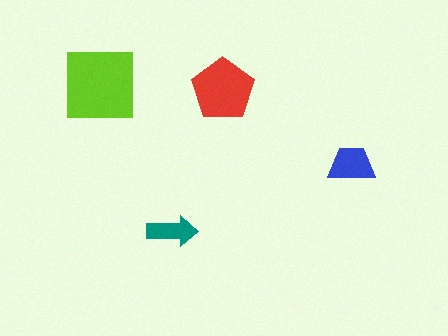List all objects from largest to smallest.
The lime square, the red pentagon, the blue trapezoid, the teal arrow.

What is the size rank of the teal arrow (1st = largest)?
4th.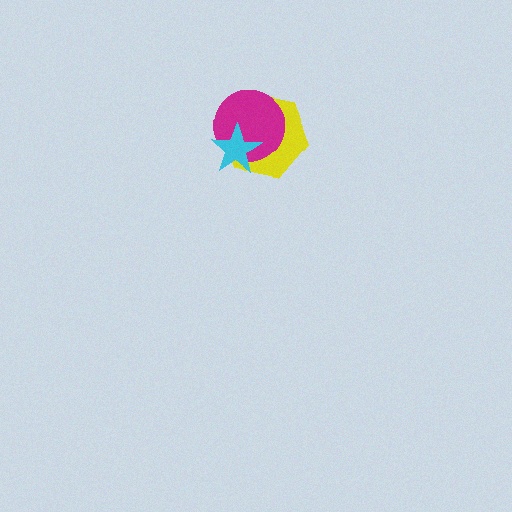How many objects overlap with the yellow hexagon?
2 objects overlap with the yellow hexagon.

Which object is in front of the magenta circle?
The cyan star is in front of the magenta circle.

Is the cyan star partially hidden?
No, no other shape covers it.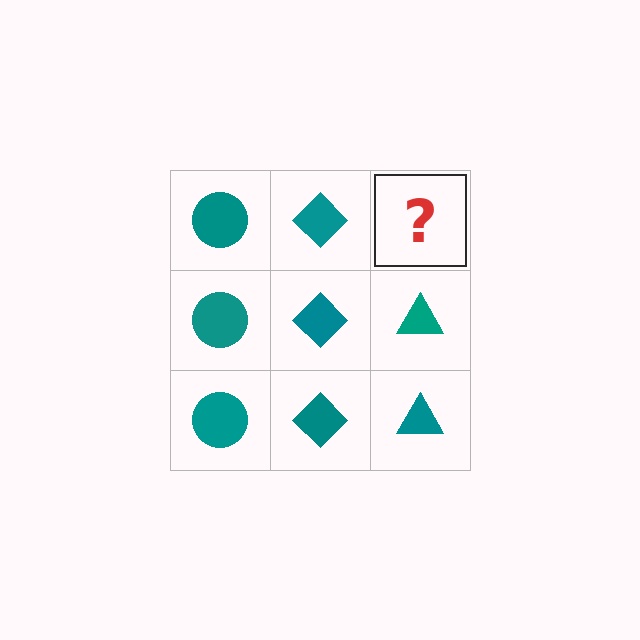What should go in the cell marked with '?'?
The missing cell should contain a teal triangle.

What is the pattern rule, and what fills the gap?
The rule is that each column has a consistent shape. The gap should be filled with a teal triangle.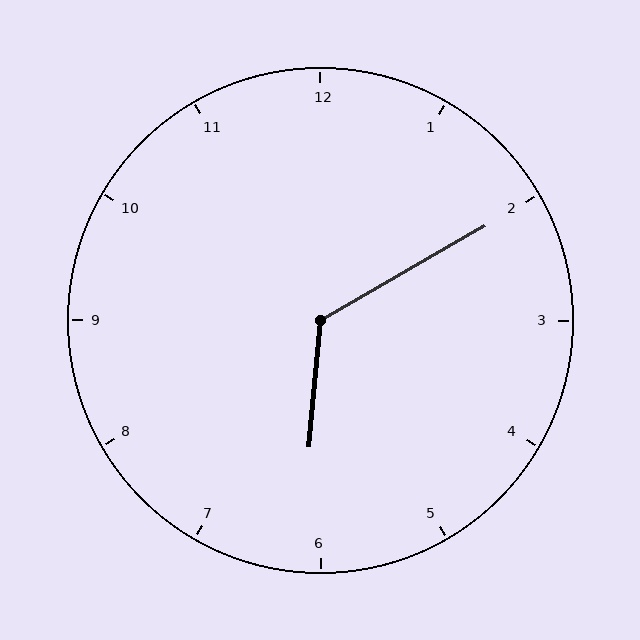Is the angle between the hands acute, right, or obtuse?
It is obtuse.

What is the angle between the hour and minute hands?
Approximately 125 degrees.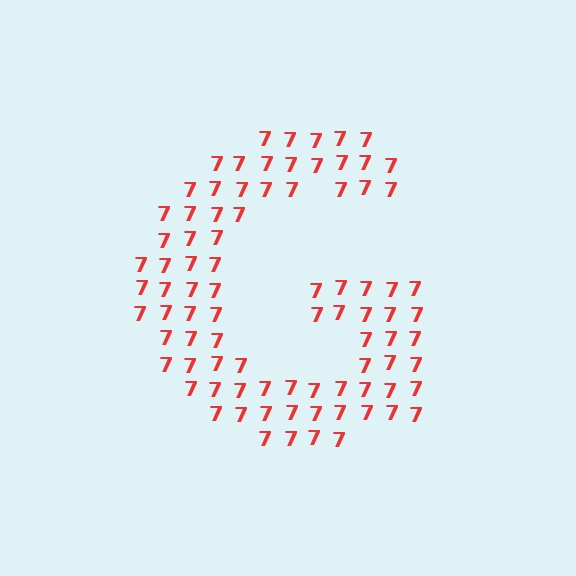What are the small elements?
The small elements are digit 7's.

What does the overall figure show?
The overall figure shows the letter G.